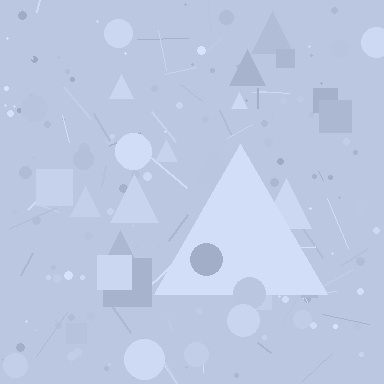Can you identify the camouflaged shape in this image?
The camouflaged shape is a triangle.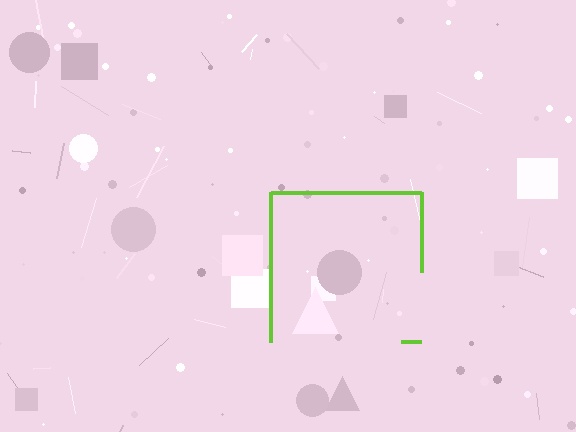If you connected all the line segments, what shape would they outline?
They would outline a square.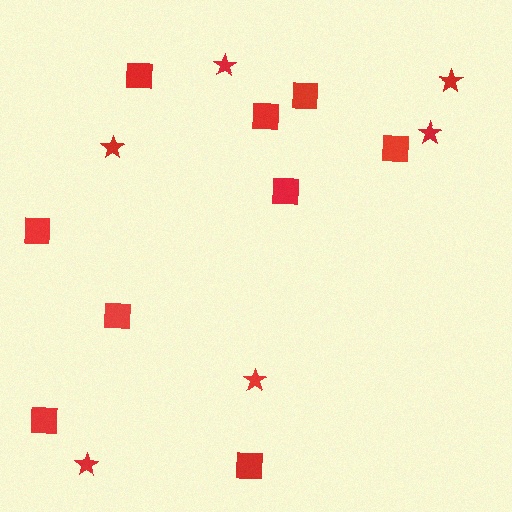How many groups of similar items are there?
There are 2 groups: one group of stars (6) and one group of squares (9).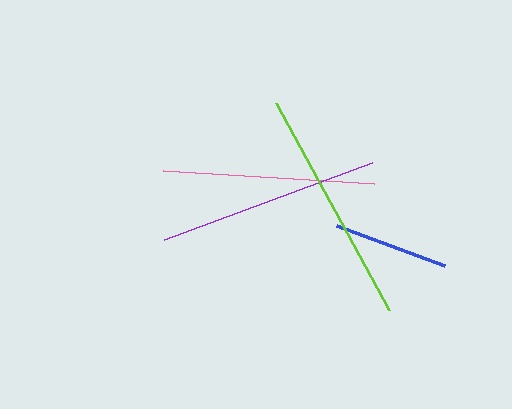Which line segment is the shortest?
The blue line is the shortest at approximately 116 pixels.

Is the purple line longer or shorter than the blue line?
The purple line is longer than the blue line.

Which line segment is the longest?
The lime line is the longest at approximately 236 pixels.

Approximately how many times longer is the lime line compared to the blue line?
The lime line is approximately 2.0 times the length of the blue line.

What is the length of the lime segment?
The lime segment is approximately 236 pixels long.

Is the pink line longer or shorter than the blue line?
The pink line is longer than the blue line.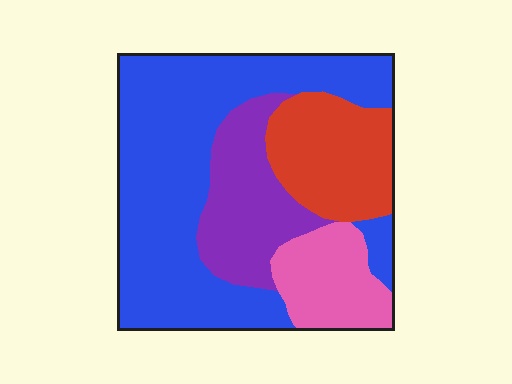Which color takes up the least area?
Pink, at roughly 15%.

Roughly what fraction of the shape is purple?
Purple covers about 20% of the shape.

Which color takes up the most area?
Blue, at roughly 50%.